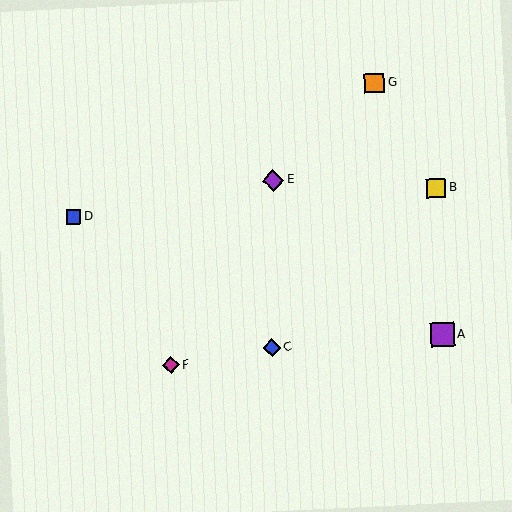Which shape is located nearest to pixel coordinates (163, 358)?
The magenta diamond (labeled F) at (171, 365) is nearest to that location.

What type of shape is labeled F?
Shape F is a magenta diamond.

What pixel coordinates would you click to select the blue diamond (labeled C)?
Click at (272, 348) to select the blue diamond C.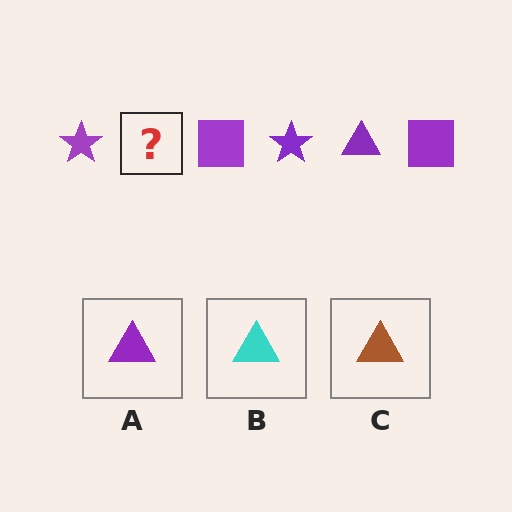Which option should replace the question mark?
Option A.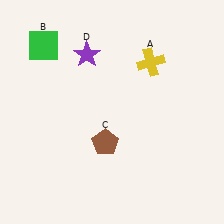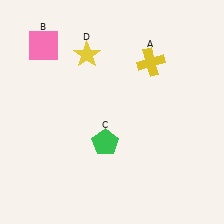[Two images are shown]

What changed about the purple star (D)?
In Image 1, D is purple. In Image 2, it changed to yellow.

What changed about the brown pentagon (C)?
In Image 1, C is brown. In Image 2, it changed to green.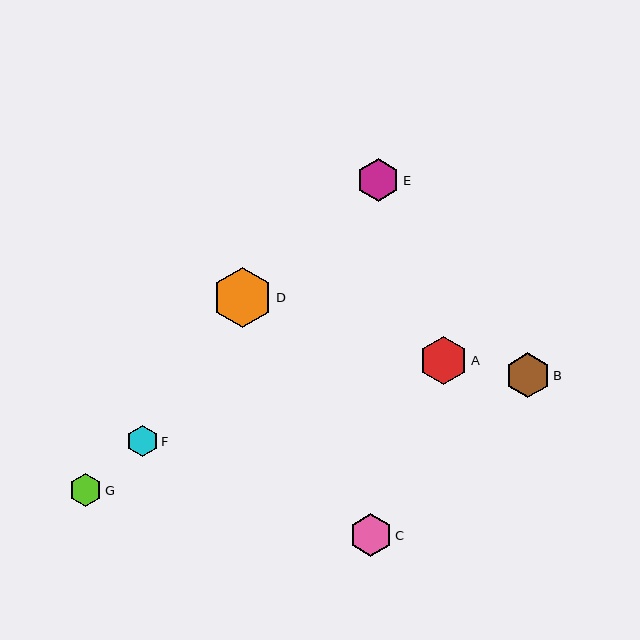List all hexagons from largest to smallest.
From largest to smallest: D, A, B, E, C, G, F.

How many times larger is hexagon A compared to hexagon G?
Hexagon A is approximately 1.5 times the size of hexagon G.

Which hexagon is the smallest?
Hexagon F is the smallest with a size of approximately 32 pixels.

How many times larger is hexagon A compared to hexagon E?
Hexagon A is approximately 1.1 times the size of hexagon E.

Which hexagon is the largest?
Hexagon D is the largest with a size of approximately 60 pixels.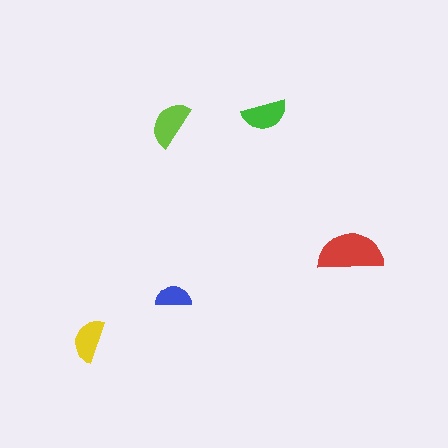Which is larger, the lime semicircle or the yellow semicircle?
The lime one.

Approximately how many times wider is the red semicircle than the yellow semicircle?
About 1.5 times wider.